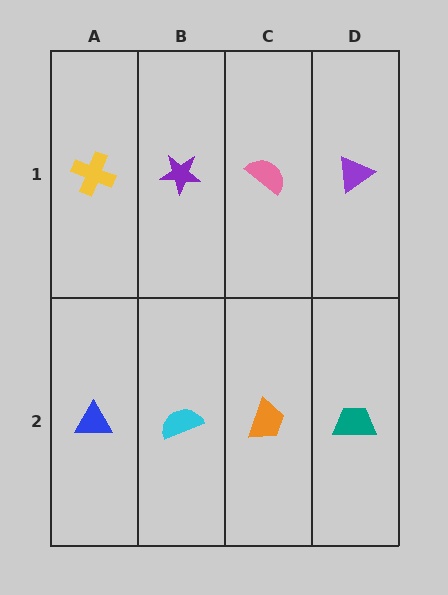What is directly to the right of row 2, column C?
A teal trapezoid.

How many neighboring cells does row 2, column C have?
3.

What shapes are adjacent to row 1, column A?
A blue triangle (row 2, column A), a purple star (row 1, column B).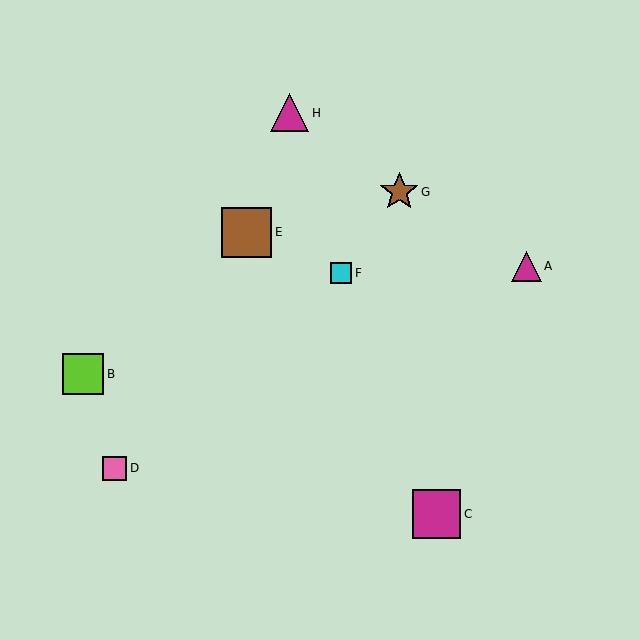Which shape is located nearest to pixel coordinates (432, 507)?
The magenta square (labeled C) at (437, 514) is nearest to that location.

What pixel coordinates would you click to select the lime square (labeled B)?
Click at (83, 374) to select the lime square B.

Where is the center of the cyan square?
The center of the cyan square is at (341, 273).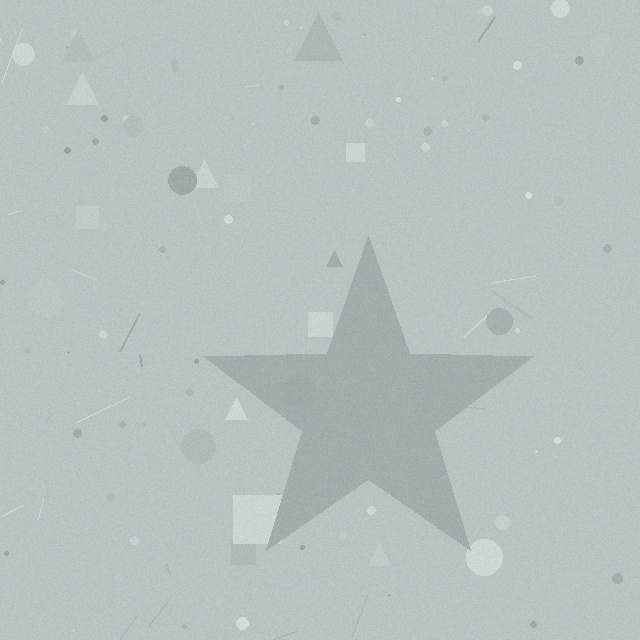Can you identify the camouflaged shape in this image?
The camouflaged shape is a star.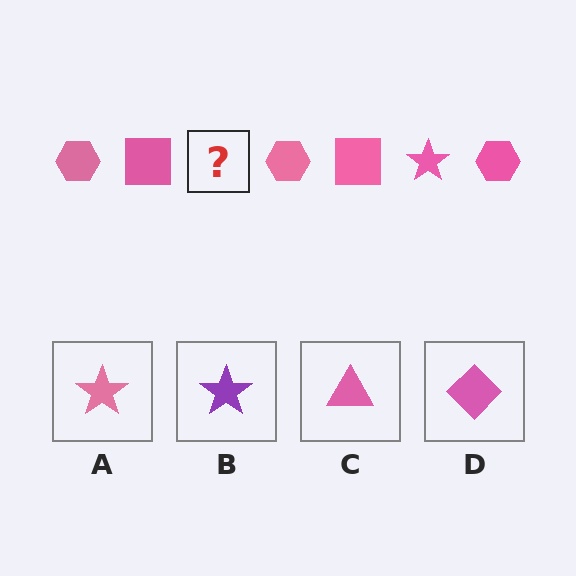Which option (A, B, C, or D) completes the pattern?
A.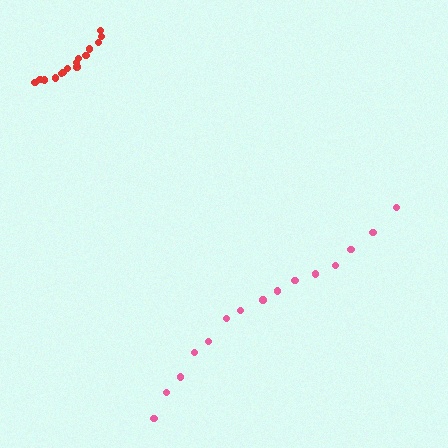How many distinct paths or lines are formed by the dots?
There are 2 distinct paths.